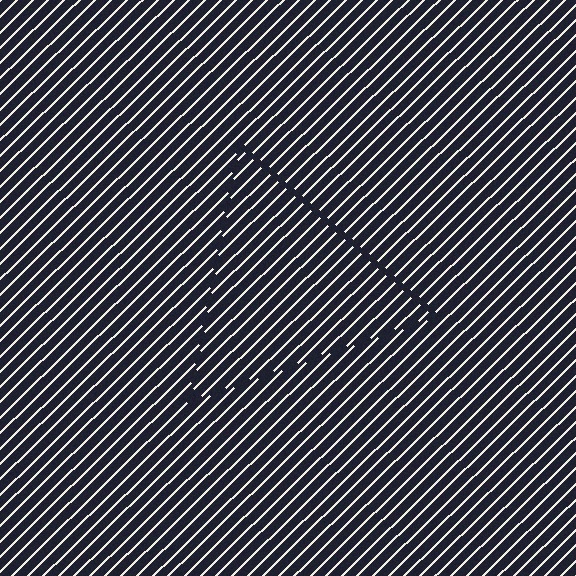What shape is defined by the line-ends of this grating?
An illusory triangle. The interior of the shape contains the same grating, shifted by half a period — the contour is defined by the phase discontinuity where line-ends from the inner and outer gratings abut.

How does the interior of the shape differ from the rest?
The interior of the shape contains the same grating, shifted by half a period — the contour is defined by the phase discontinuity where line-ends from the inner and outer gratings abut.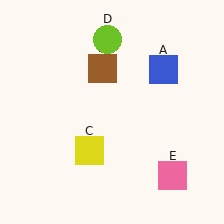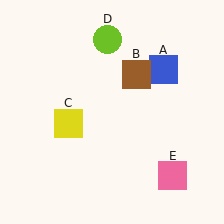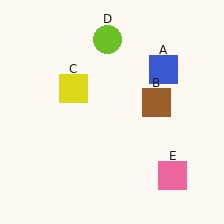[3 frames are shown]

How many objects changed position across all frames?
2 objects changed position: brown square (object B), yellow square (object C).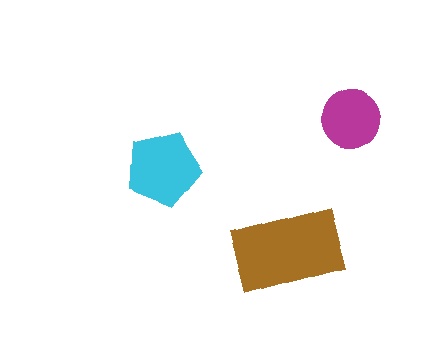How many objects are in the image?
There are 3 objects in the image.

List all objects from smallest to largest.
The magenta circle, the cyan pentagon, the brown rectangle.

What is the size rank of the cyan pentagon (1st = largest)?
2nd.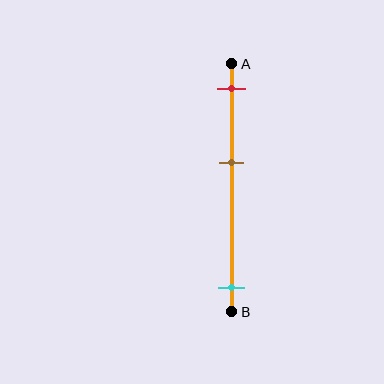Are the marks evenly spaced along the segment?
No, the marks are not evenly spaced.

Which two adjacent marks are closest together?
The red and brown marks are the closest adjacent pair.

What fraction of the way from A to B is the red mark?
The red mark is approximately 10% (0.1) of the way from A to B.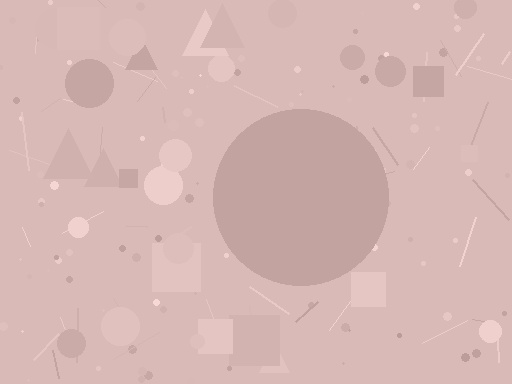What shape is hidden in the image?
A circle is hidden in the image.